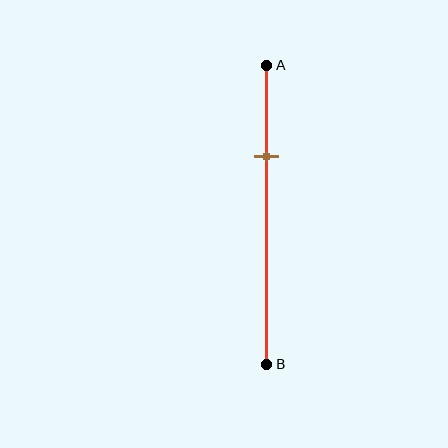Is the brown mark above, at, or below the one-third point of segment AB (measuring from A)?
The brown mark is approximately at the one-third point of segment AB.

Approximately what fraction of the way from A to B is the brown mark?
The brown mark is approximately 30% of the way from A to B.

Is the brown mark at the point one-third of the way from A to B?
Yes, the mark is approximately at the one-third point.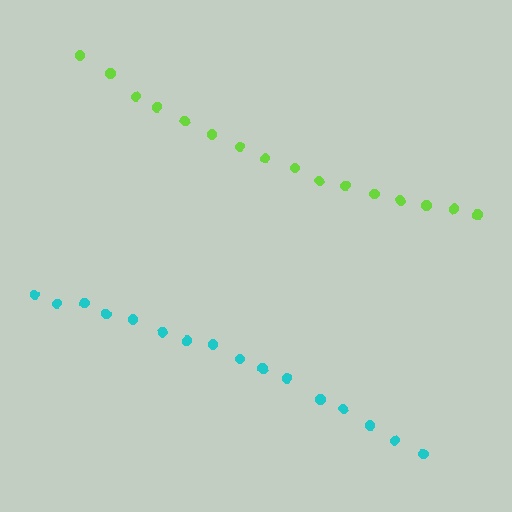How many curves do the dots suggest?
There are 2 distinct paths.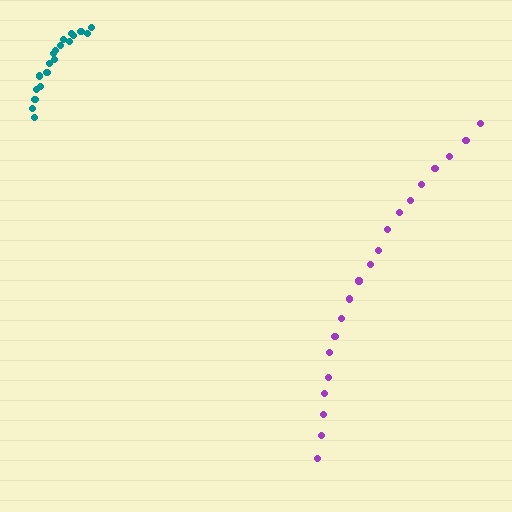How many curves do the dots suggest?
There are 2 distinct paths.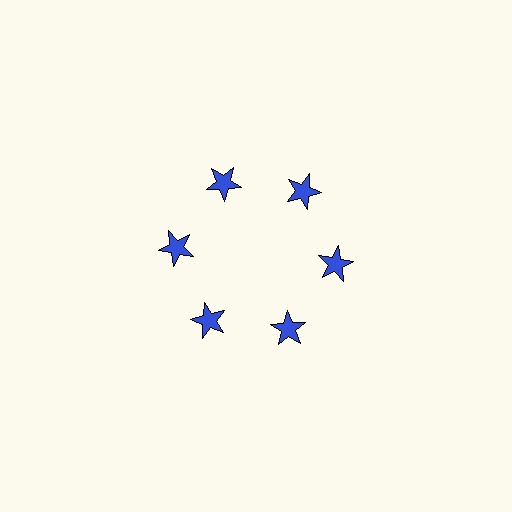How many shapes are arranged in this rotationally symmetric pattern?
There are 6 shapes, arranged in 6 groups of 1.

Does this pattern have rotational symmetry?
Yes, this pattern has 6-fold rotational symmetry. It looks the same after rotating 60 degrees around the center.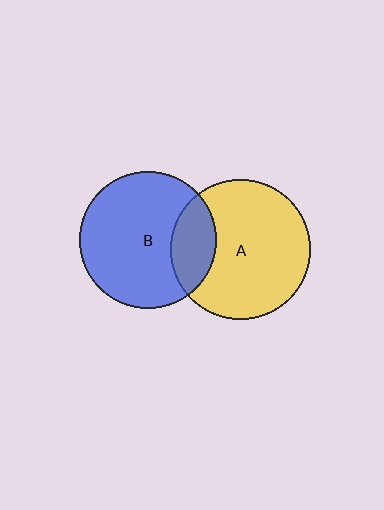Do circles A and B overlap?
Yes.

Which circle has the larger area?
Circle A (yellow).